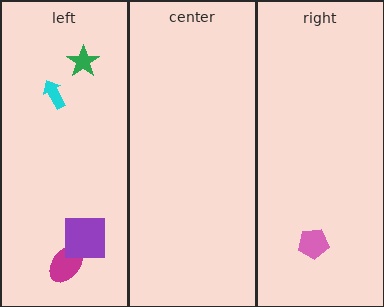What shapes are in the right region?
The pink pentagon.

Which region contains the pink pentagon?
The right region.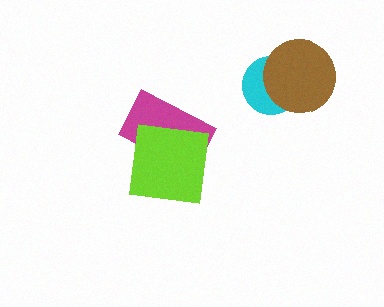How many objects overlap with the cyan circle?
1 object overlaps with the cyan circle.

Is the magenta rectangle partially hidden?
Yes, it is partially covered by another shape.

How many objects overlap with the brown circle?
1 object overlaps with the brown circle.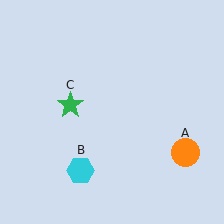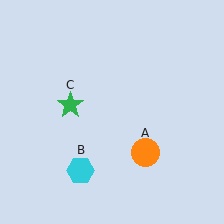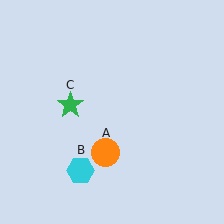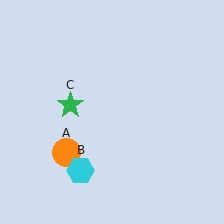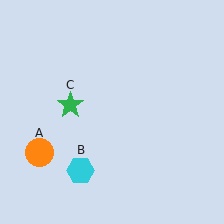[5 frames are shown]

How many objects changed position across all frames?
1 object changed position: orange circle (object A).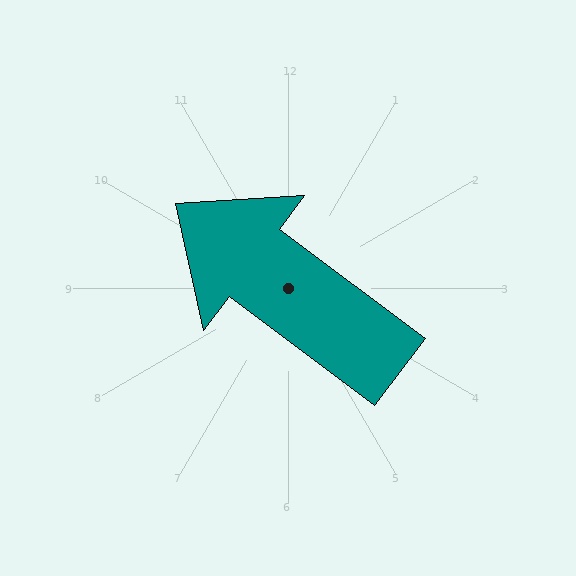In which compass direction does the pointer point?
Northwest.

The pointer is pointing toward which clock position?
Roughly 10 o'clock.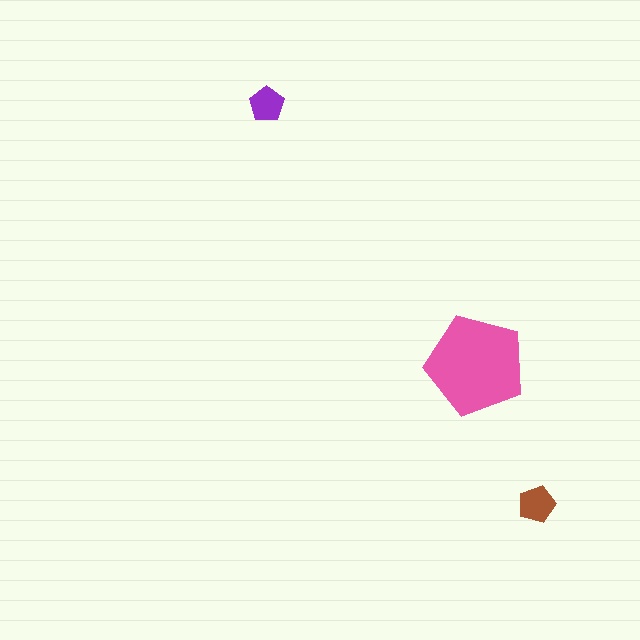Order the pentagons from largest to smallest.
the pink one, the brown one, the purple one.